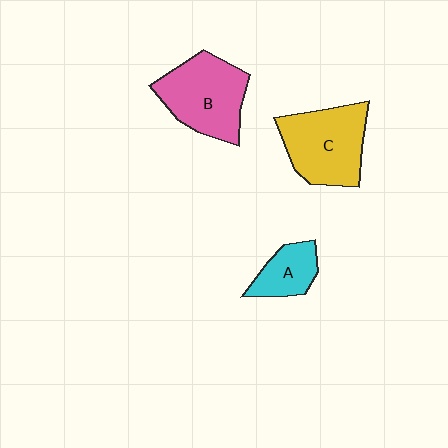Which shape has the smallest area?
Shape A (cyan).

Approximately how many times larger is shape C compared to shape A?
Approximately 2.0 times.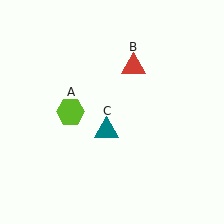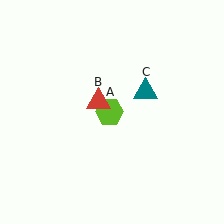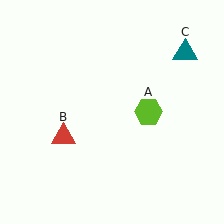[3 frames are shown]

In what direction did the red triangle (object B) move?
The red triangle (object B) moved down and to the left.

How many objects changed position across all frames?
3 objects changed position: lime hexagon (object A), red triangle (object B), teal triangle (object C).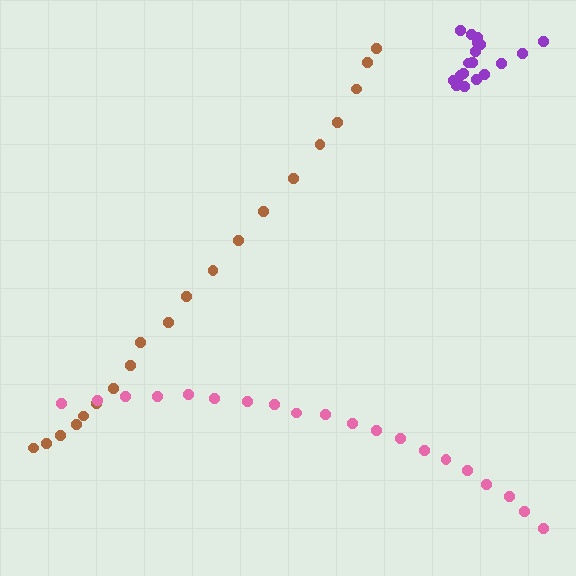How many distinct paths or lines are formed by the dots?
There are 3 distinct paths.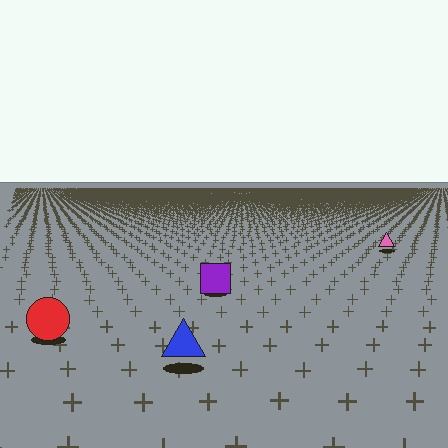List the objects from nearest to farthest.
From nearest to farthest: the blue triangle, the red circle, the purple square, the pink triangle.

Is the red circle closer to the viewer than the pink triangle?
Yes. The red circle is closer — you can tell from the texture gradient: the ground texture is coarser near it.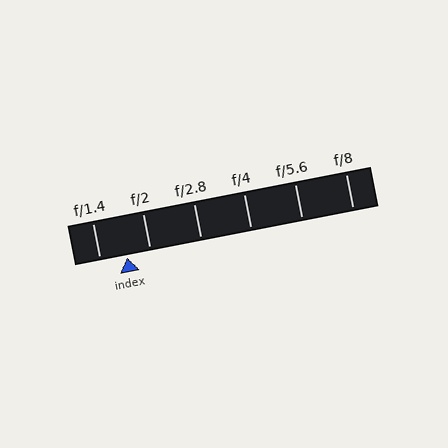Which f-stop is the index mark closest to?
The index mark is closest to f/2.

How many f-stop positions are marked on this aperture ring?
There are 6 f-stop positions marked.